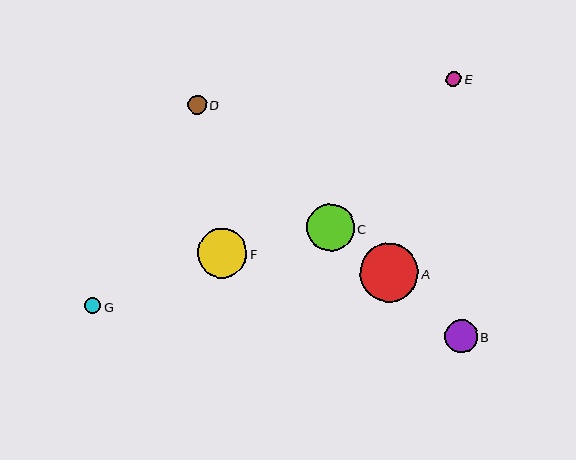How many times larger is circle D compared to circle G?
Circle D is approximately 1.2 times the size of circle G.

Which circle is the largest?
Circle A is the largest with a size of approximately 59 pixels.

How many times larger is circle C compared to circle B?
Circle C is approximately 1.4 times the size of circle B.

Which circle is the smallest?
Circle E is the smallest with a size of approximately 15 pixels.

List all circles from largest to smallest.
From largest to smallest: A, F, C, B, D, G, E.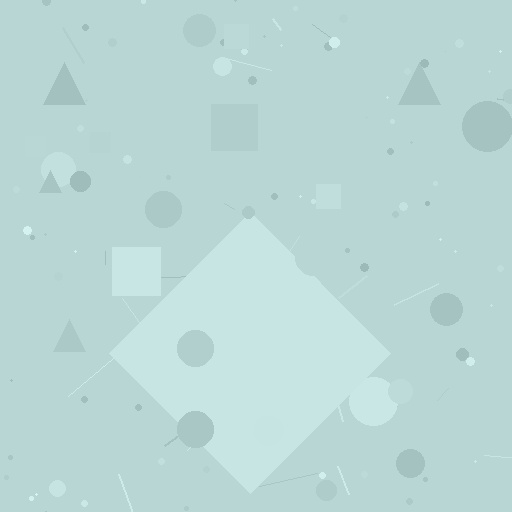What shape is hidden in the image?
A diamond is hidden in the image.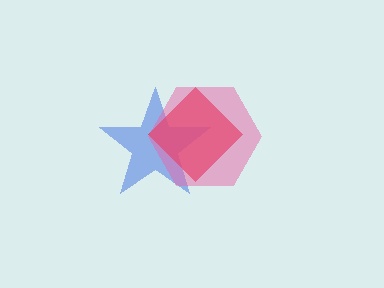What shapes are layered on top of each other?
The layered shapes are: a blue star, a red diamond, a pink hexagon.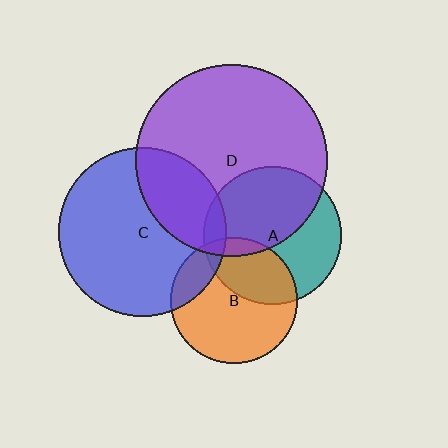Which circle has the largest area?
Circle D (purple).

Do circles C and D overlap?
Yes.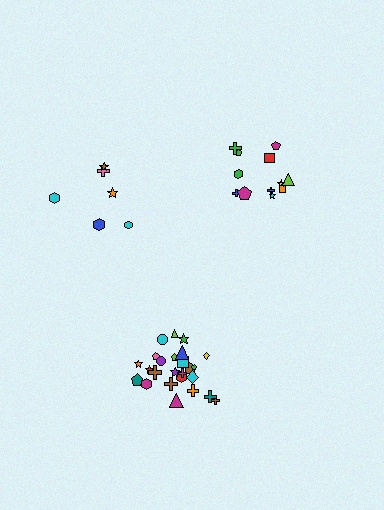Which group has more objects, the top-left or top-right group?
The top-right group.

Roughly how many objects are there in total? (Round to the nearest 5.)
Roughly 45 objects in total.